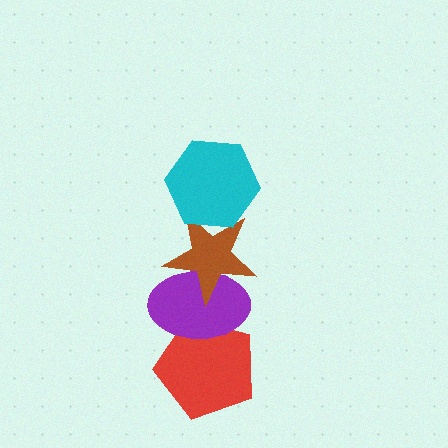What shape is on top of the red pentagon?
The purple ellipse is on top of the red pentagon.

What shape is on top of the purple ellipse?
The brown star is on top of the purple ellipse.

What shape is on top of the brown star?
The cyan hexagon is on top of the brown star.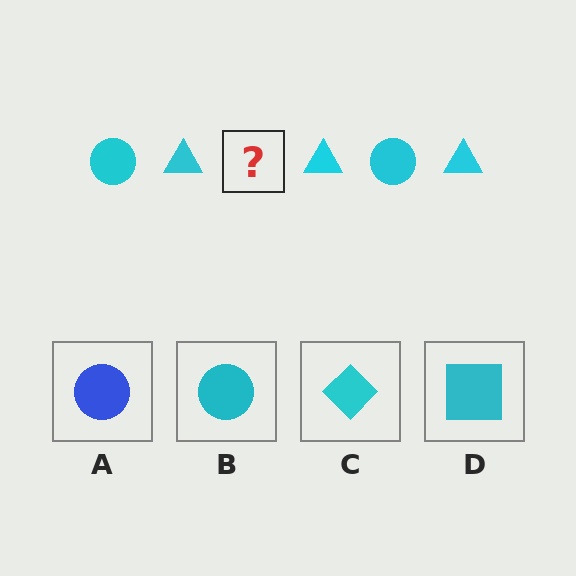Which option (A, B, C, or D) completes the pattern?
B.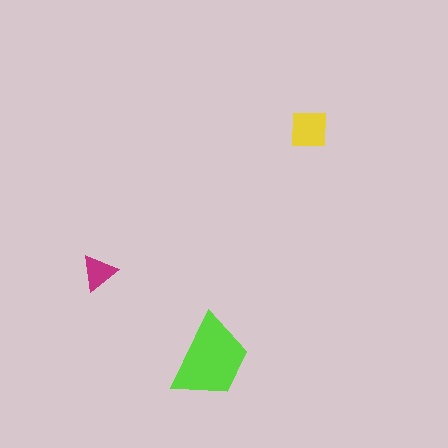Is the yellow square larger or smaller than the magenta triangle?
Larger.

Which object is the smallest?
The magenta triangle.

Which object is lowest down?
The lime trapezoid is bottommost.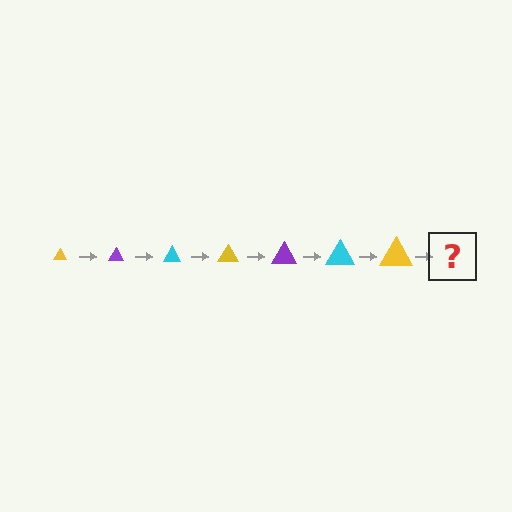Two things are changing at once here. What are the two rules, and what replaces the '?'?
The two rules are that the triangle grows larger each step and the color cycles through yellow, purple, and cyan. The '?' should be a purple triangle, larger than the previous one.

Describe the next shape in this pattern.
It should be a purple triangle, larger than the previous one.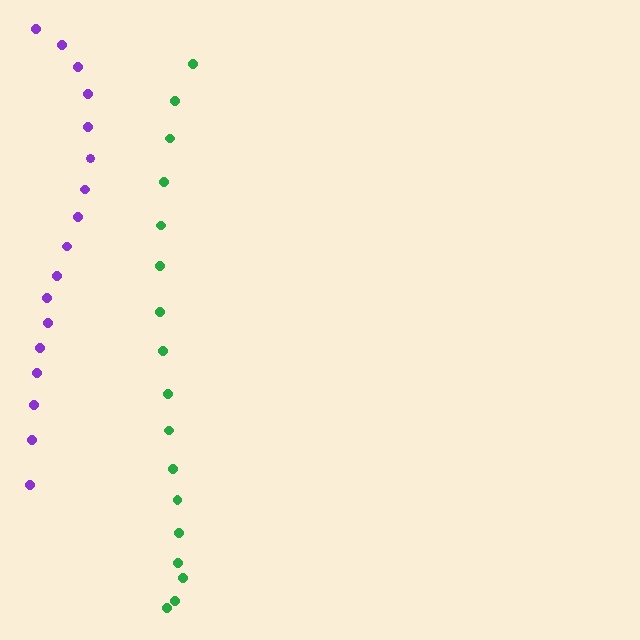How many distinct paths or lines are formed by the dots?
There are 2 distinct paths.